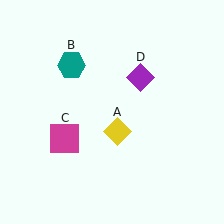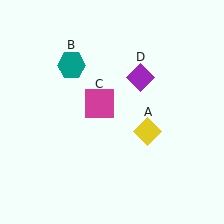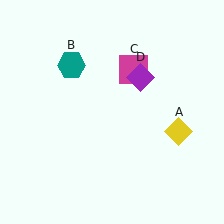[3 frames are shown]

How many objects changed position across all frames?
2 objects changed position: yellow diamond (object A), magenta square (object C).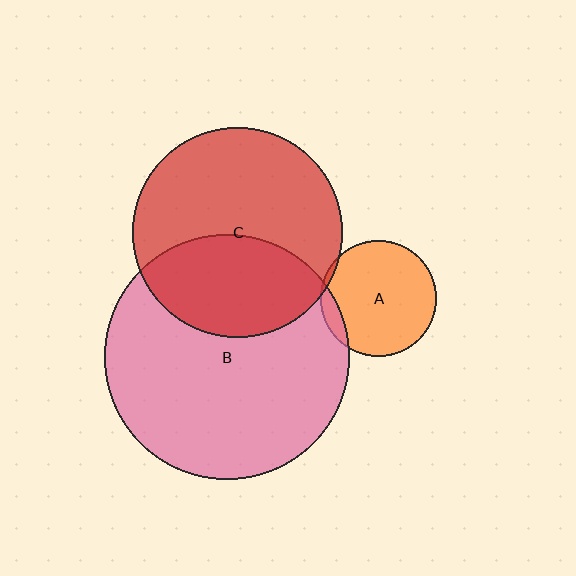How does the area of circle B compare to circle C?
Approximately 1.4 times.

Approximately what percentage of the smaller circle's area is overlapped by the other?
Approximately 40%.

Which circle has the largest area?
Circle B (pink).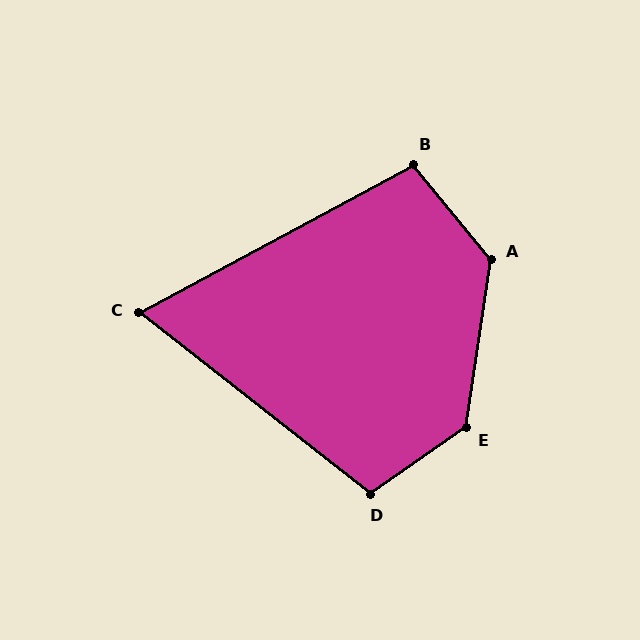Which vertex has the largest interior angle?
E, at approximately 133 degrees.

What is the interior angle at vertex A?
Approximately 132 degrees (obtuse).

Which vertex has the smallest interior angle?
C, at approximately 66 degrees.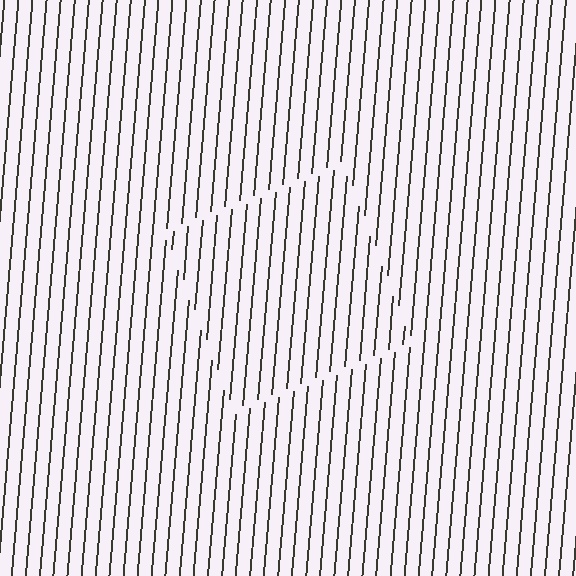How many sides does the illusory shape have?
4 sides — the line-ends trace a square.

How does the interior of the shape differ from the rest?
The interior of the shape contains the same grating, shifted by half a period — the contour is defined by the phase discontinuity where line-ends from the inner and outer gratings abut.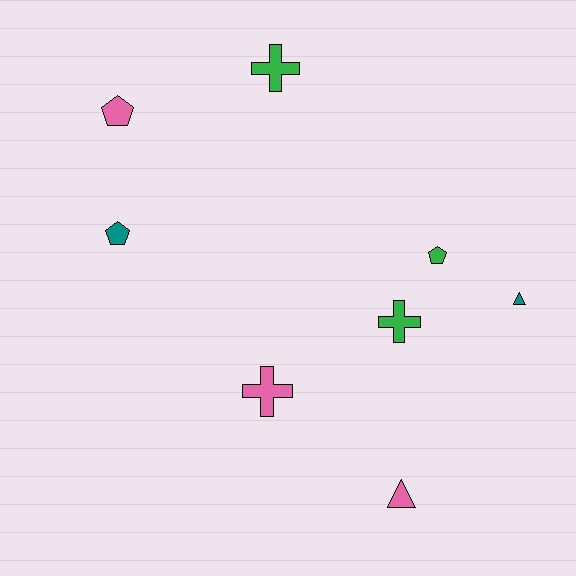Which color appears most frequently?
Green, with 3 objects.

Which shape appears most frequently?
Cross, with 3 objects.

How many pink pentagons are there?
There is 1 pink pentagon.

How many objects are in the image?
There are 8 objects.